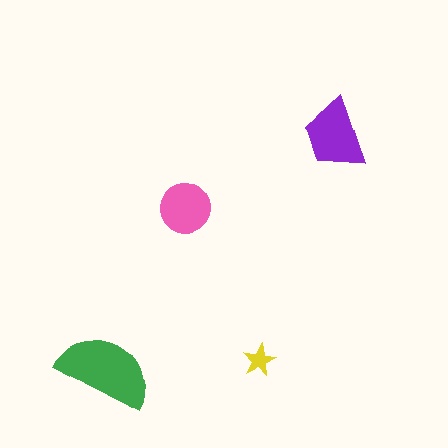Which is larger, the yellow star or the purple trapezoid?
The purple trapezoid.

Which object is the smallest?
The yellow star.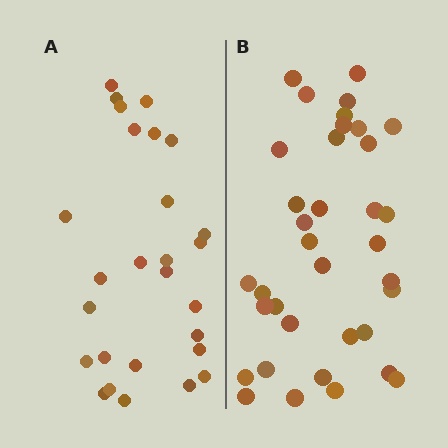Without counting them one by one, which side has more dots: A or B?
Region B (the right region) has more dots.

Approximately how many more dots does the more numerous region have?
Region B has roughly 8 or so more dots than region A.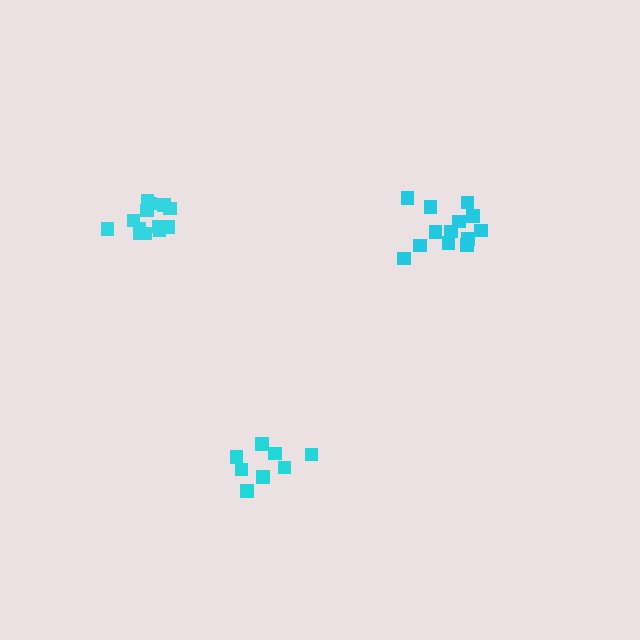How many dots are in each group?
Group 1: 8 dots, Group 2: 13 dots, Group 3: 13 dots (34 total).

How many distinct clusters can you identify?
There are 3 distinct clusters.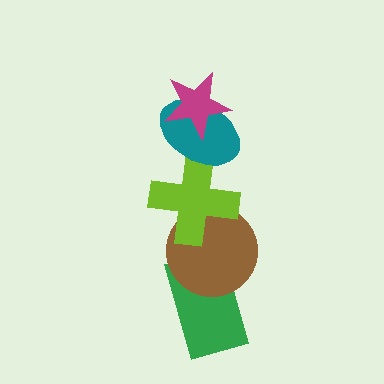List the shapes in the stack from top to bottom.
From top to bottom: the magenta star, the teal ellipse, the lime cross, the brown circle, the green rectangle.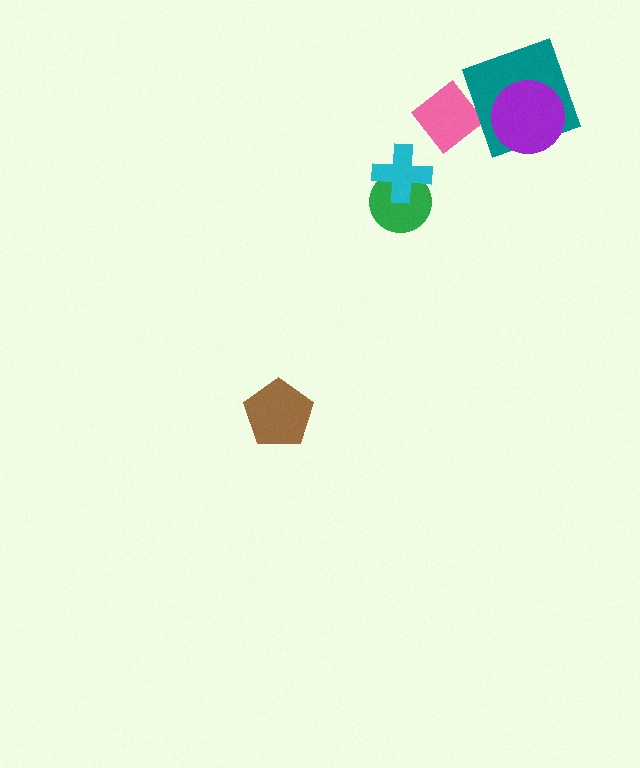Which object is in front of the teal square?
The purple circle is in front of the teal square.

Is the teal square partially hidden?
Yes, it is partially covered by another shape.